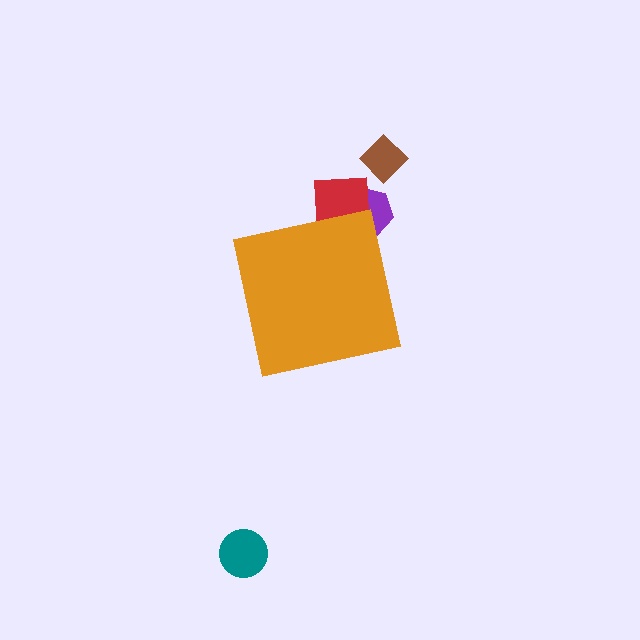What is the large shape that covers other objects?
An orange square.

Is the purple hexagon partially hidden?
Yes, the purple hexagon is partially hidden behind the orange square.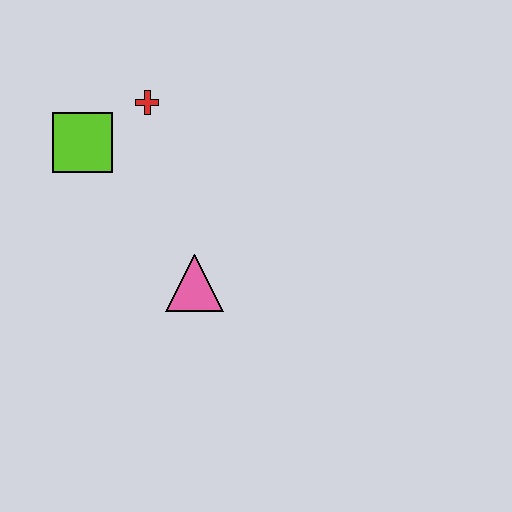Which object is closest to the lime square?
The red cross is closest to the lime square.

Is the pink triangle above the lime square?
No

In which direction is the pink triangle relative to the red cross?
The pink triangle is below the red cross.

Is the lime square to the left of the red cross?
Yes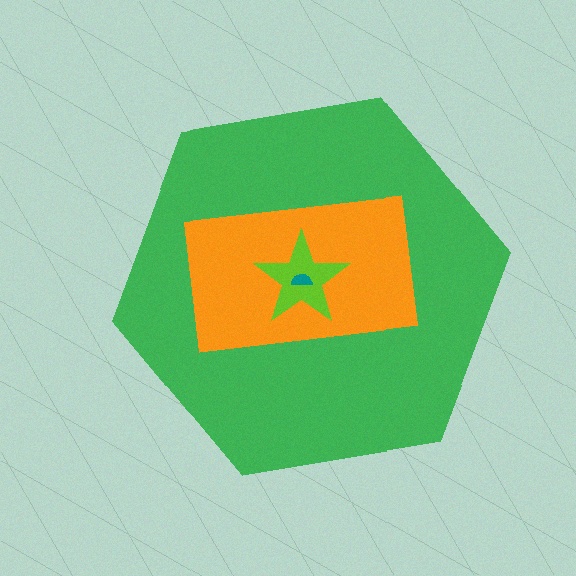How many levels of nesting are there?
4.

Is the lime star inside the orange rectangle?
Yes.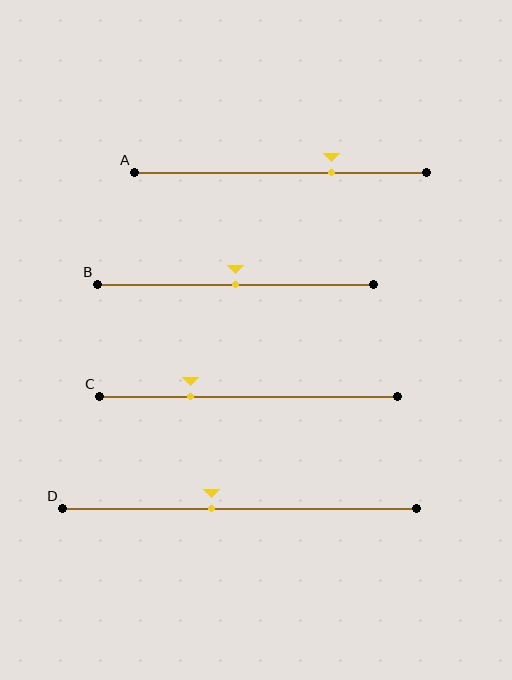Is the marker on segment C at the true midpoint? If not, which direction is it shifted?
No, the marker on segment C is shifted to the left by about 19% of the segment length.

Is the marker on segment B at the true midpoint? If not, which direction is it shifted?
Yes, the marker on segment B is at the true midpoint.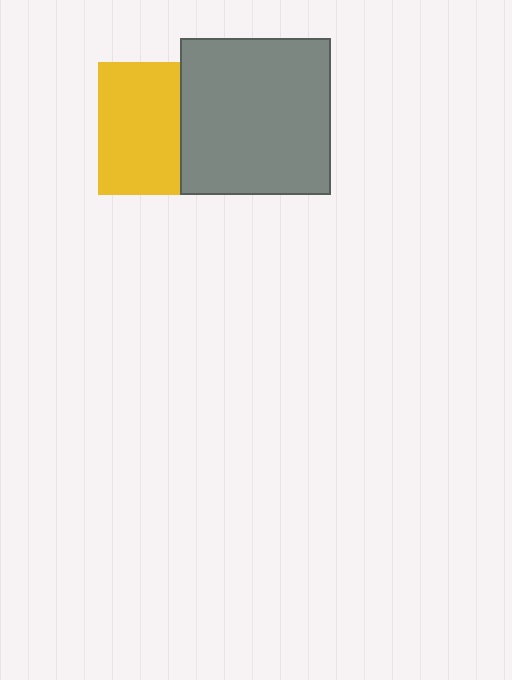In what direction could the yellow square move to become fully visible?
The yellow square could move left. That would shift it out from behind the gray rectangle entirely.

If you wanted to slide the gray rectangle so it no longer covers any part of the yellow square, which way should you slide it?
Slide it right — that is the most direct way to separate the two shapes.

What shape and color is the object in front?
The object in front is a gray rectangle.